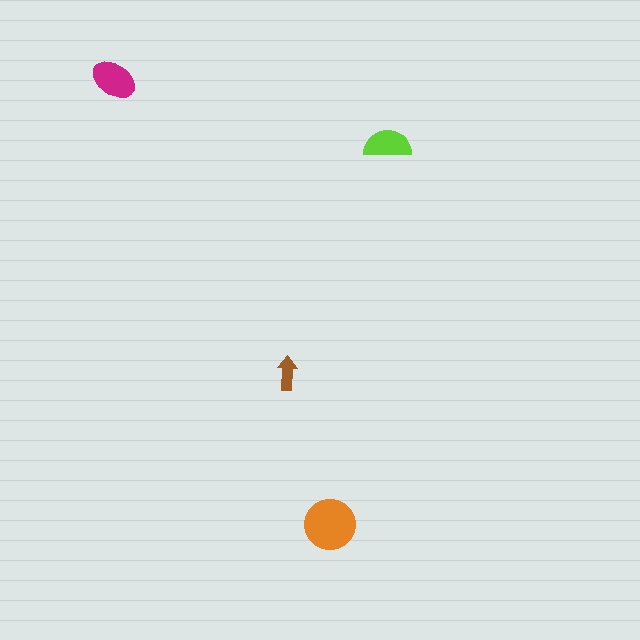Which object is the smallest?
The brown arrow.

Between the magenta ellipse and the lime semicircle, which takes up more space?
The magenta ellipse.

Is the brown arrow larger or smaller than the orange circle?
Smaller.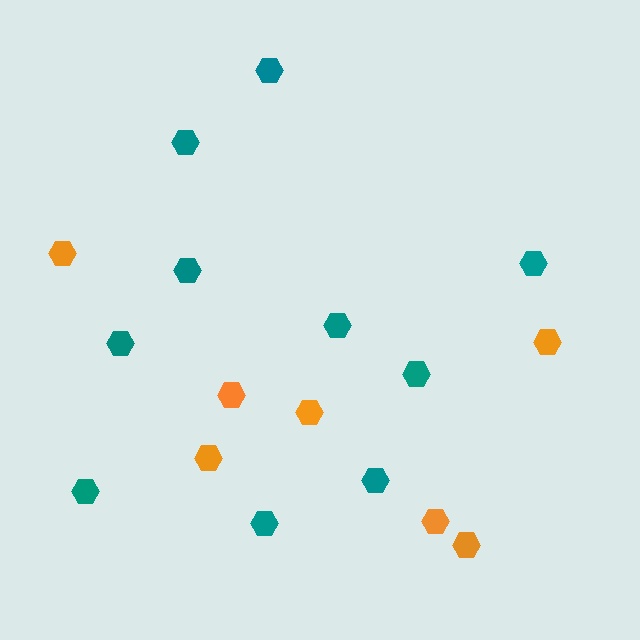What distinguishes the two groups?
There are 2 groups: one group of orange hexagons (7) and one group of teal hexagons (10).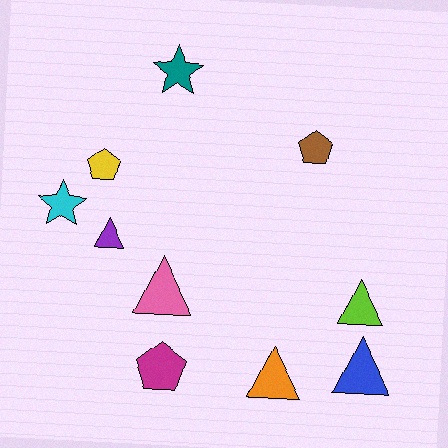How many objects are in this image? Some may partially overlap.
There are 10 objects.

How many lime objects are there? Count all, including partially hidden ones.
There is 1 lime object.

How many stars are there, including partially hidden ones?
There are 2 stars.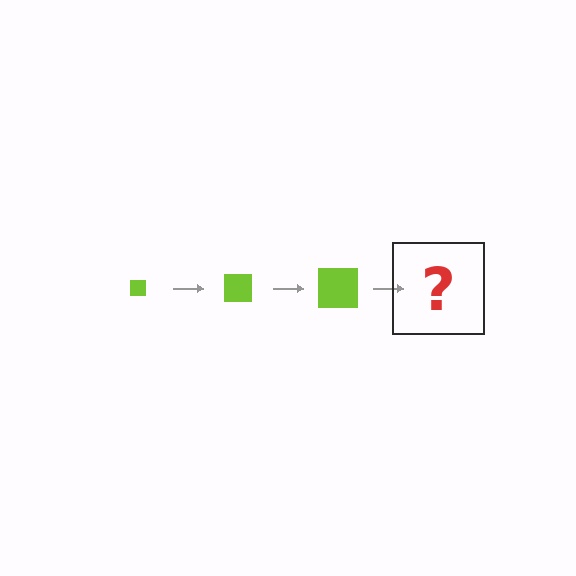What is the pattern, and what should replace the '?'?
The pattern is that the square gets progressively larger each step. The '?' should be a lime square, larger than the previous one.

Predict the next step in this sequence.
The next step is a lime square, larger than the previous one.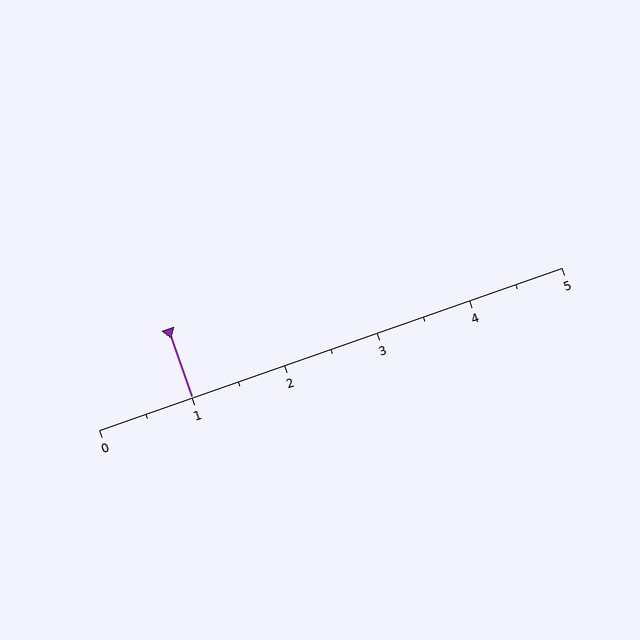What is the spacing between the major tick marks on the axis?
The major ticks are spaced 1 apart.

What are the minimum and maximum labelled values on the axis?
The axis runs from 0 to 5.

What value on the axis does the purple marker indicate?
The marker indicates approximately 1.